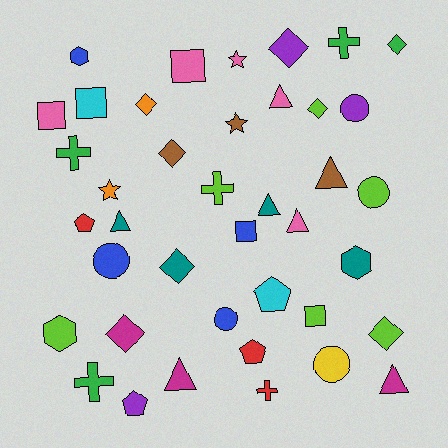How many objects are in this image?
There are 40 objects.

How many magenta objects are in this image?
There are 3 magenta objects.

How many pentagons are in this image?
There are 4 pentagons.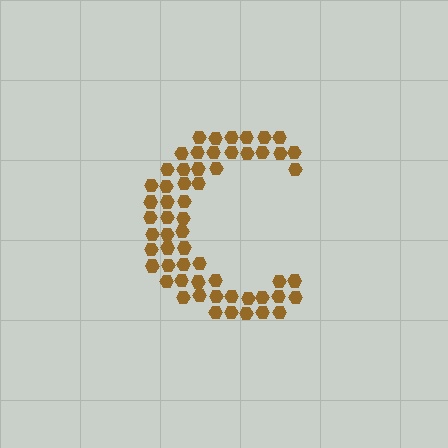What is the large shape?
The large shape is the letter C.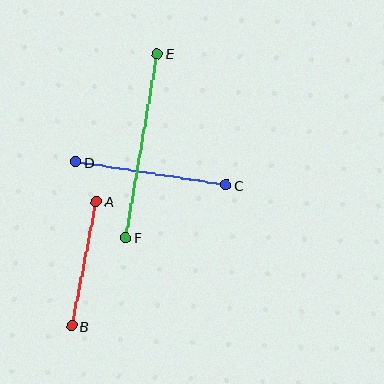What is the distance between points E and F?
The distance is approximately 187 pixels.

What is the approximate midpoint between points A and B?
The midpoint is at approximately (84, 264) pixels.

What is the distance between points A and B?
The distance is approximately 127 pixels.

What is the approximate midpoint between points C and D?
The midpoint is at approximately (151, 174) pixels.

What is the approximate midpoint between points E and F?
The midpoint is at approximately (141, 146) pixels.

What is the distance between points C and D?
The distance is approximately 152 pixels.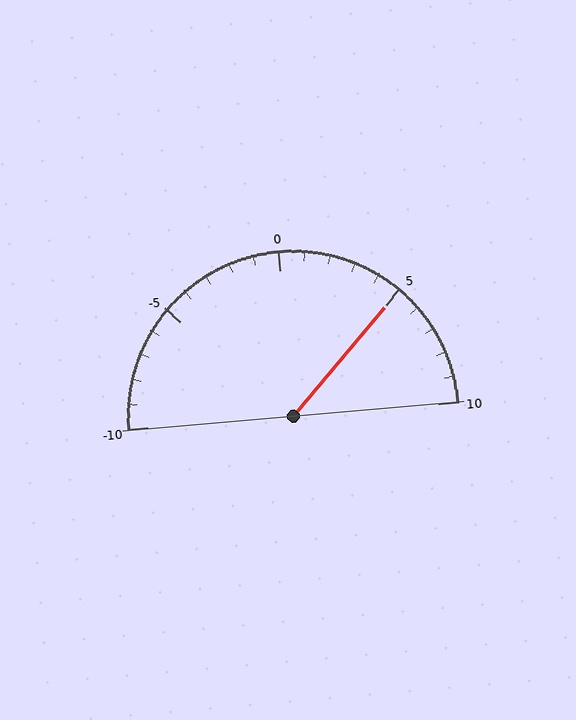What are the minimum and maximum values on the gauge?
The gauge ranges from -10 to 10.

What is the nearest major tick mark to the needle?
The nearest major tick mark is 5.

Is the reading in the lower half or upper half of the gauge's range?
The reading is in the upper half of the range (-10 to 10).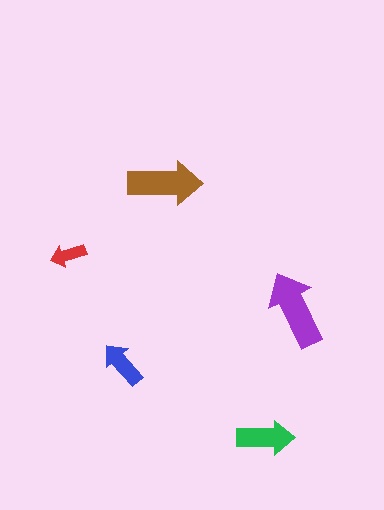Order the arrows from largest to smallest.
the purple one, the brown one, the green one, the blue one, the red one.